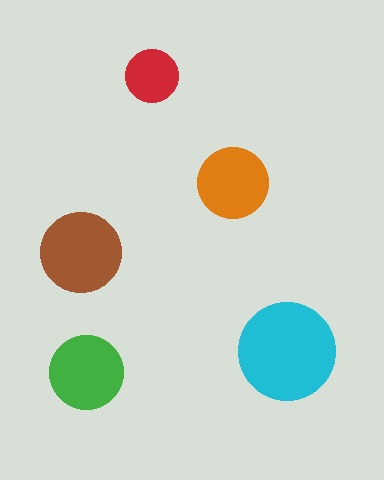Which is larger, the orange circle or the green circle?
The green one.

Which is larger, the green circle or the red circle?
The green one.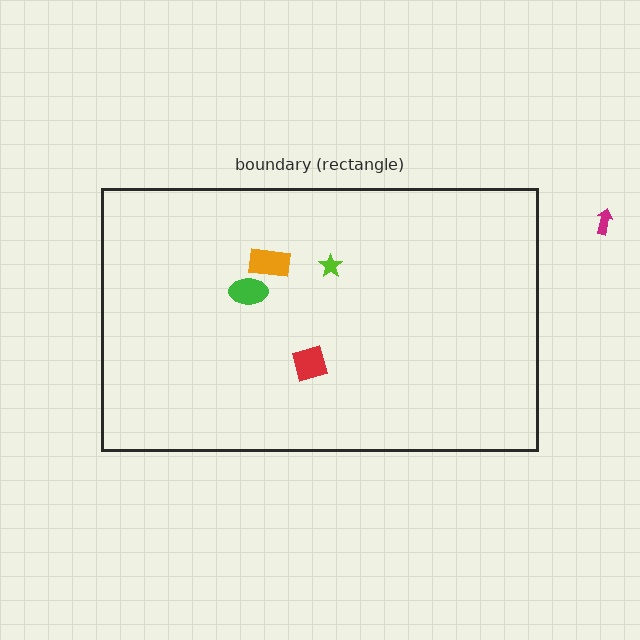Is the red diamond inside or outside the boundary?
Inside.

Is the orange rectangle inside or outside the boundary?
Inside.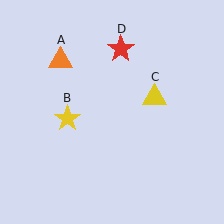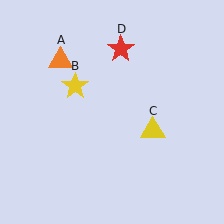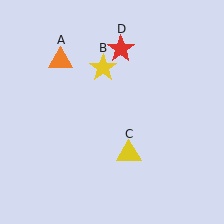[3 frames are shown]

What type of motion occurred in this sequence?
The yellow star (object B), yellow triangle (object C) rotated clockwise around the center of the scene.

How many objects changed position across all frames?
2 objects changed position: yellow star (object B), yellow triangle (object C).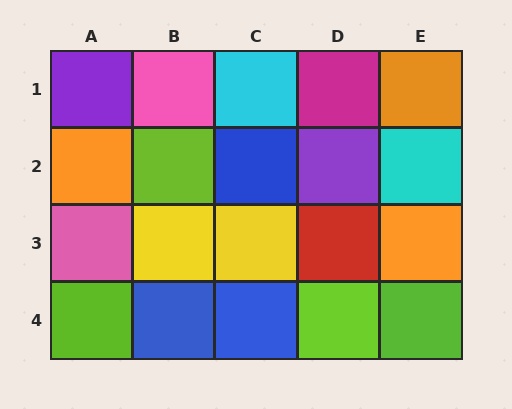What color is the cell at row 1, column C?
Cyan.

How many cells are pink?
2 cells are pink.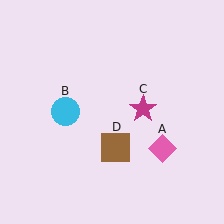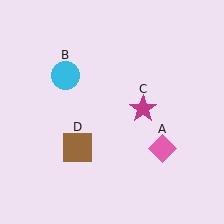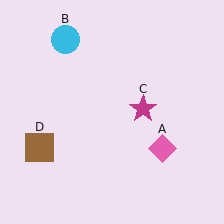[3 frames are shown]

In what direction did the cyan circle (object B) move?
The cyan circle (object B) moved up.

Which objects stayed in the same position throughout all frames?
Pink diamond (object A) and magenta star (object C) remained stationary.